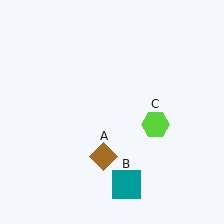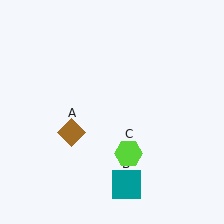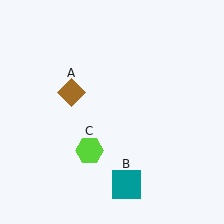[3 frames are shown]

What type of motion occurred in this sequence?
The brown diamond (object A), lime hexagon (object C) rotated clockwise around the center of the scene.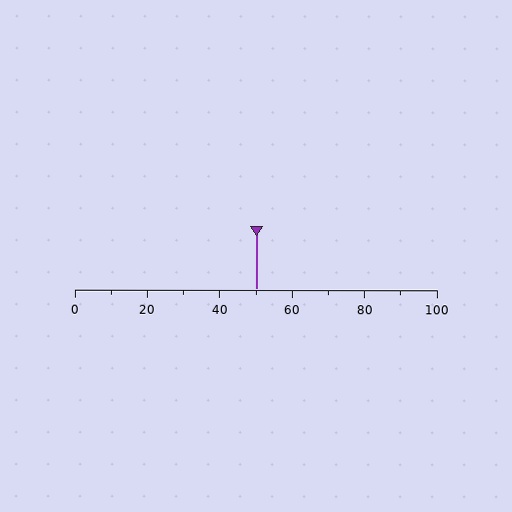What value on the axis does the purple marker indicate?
The marker indicates approximately 50.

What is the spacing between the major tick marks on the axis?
The major ticks are spaced 20 apart.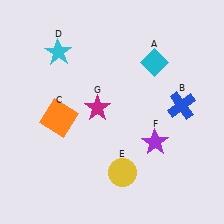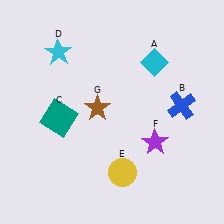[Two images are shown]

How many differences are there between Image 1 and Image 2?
There are 2 differences between the two images.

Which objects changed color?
C changed from orange to teal. G changed from magenta to brown.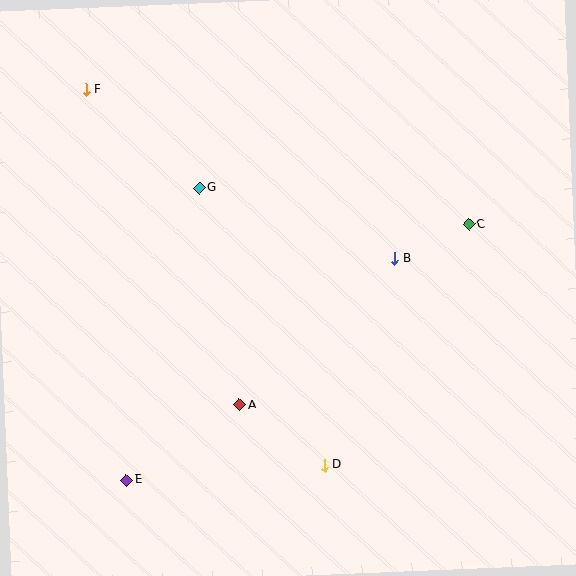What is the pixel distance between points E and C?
The distance between E and C is 427 pixels.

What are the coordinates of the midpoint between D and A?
The midpoint between D and A is at (282, 435).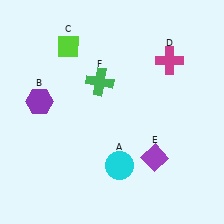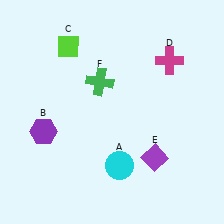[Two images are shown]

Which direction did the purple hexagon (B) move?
The purple hexagon (B) moved down.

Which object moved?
The purple hexagon (B) moved down.